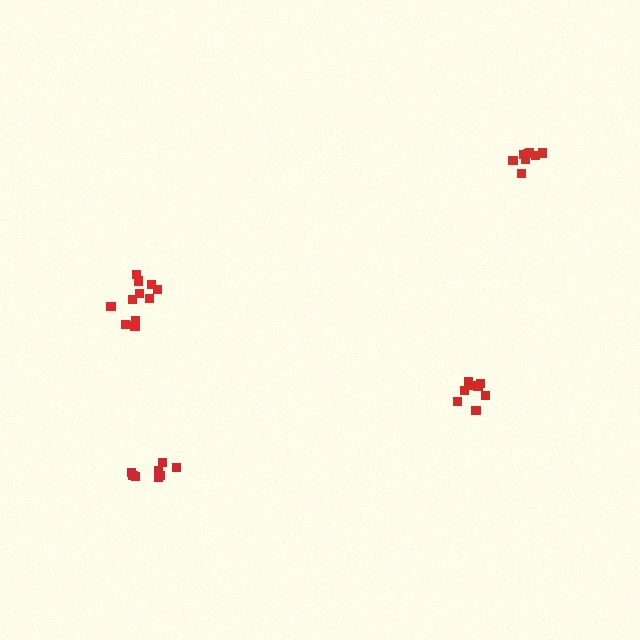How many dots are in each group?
Group 1: 8 dots, Group 2: 11 dots, Group 3: 8 dots, Group 4: 8 dots (35 total).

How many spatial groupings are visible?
There are 4 spatial groupings.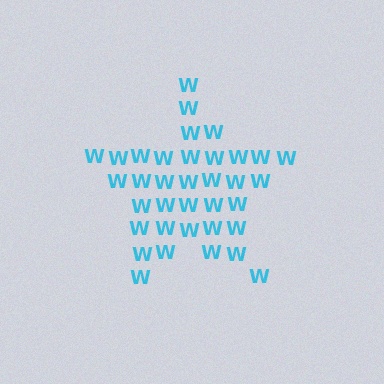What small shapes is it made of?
It is made of small letter W's.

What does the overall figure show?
The overall figure shows a star.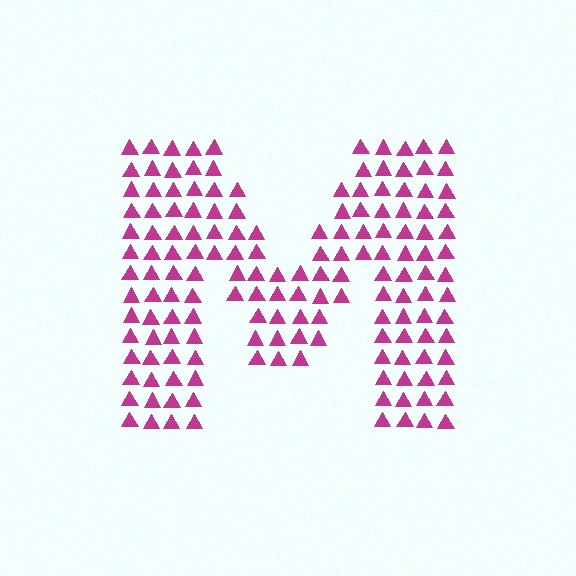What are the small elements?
The small elements are triangles.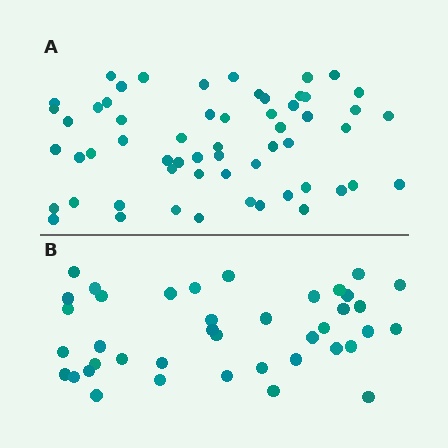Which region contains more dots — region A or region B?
Region A (the top region) has more dots.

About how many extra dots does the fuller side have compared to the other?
Region A has approximately 20 more dots than region B.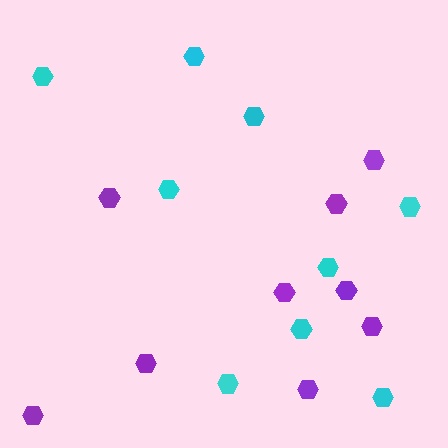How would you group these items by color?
There are 2 groups: one group of purple hexagons (9) and one group of cyan hexagons (9).